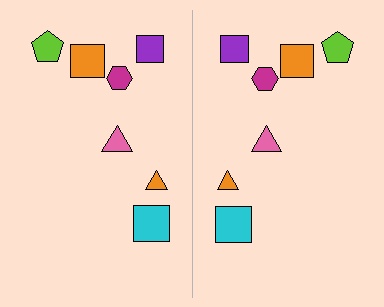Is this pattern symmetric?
Yes, this pattern has bilateral (reflection) symmetry.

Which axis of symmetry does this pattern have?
The pattern has a vertical axis of symmetry running through the center of the image.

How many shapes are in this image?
There are 14 shapes in this image.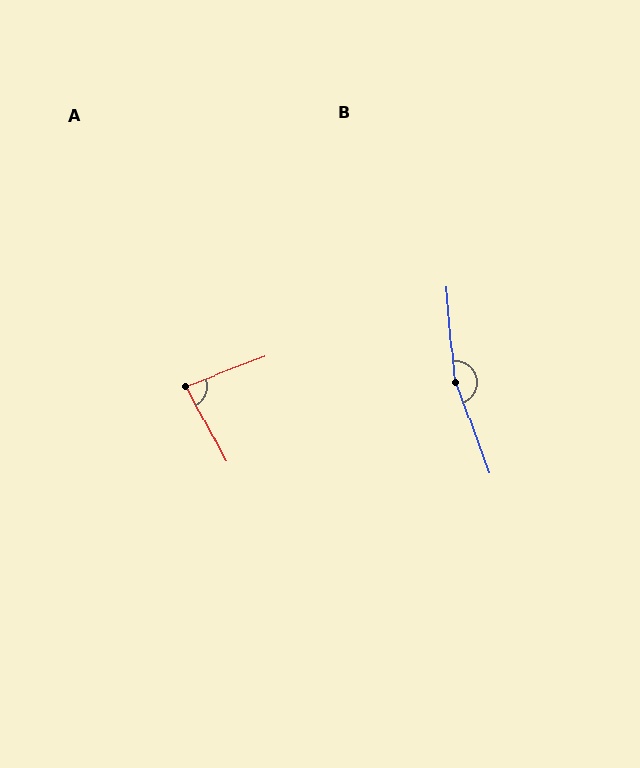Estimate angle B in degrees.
Approximately 165 degrees.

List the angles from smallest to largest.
A (83°), B (165°).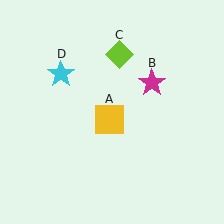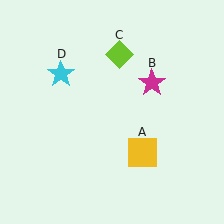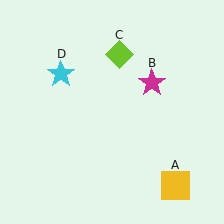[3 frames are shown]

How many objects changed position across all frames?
1 object changed position: yellow square (object A).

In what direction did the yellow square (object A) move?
The yellow square (object A) moved down and to the right.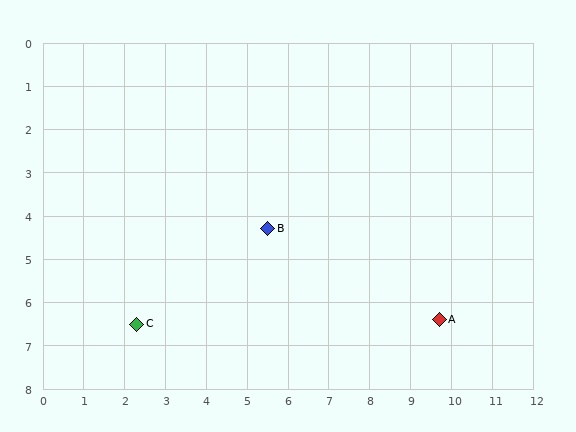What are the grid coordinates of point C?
Point C is at approximately (2.3, 6.5).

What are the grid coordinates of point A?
Point A is at approximately (9.7, 6.4).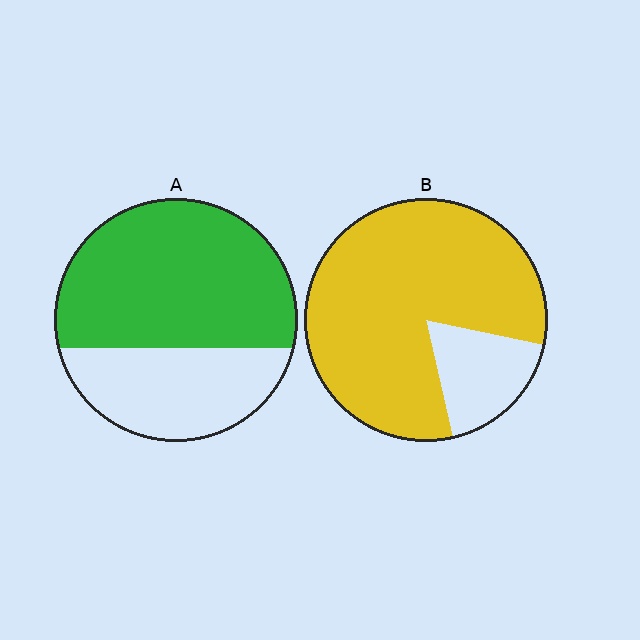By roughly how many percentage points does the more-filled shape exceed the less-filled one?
By roughly 15 percentage points (B over A).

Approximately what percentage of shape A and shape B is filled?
A is approximately 65% and B is approximately 80%.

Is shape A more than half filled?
Yes.